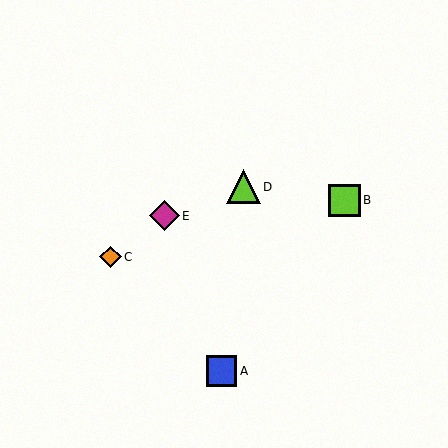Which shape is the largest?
The lime triangle (labeled D) is the largest.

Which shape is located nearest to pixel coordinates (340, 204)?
The lime square (labeled B) at (344, 200) is nearest to that location.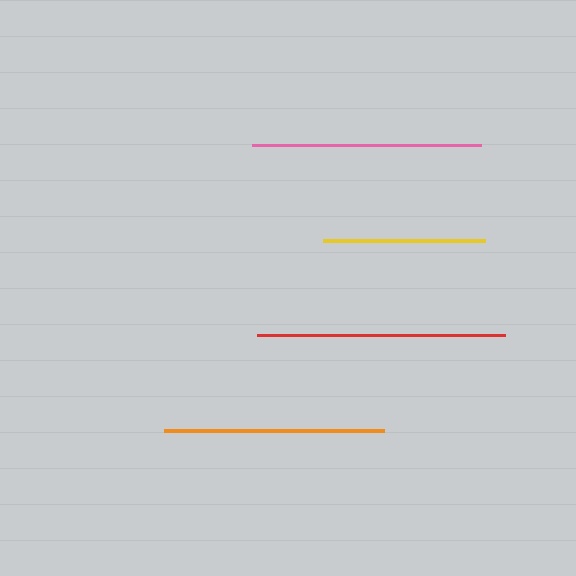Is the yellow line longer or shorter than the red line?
The red line is longer than the yellow line.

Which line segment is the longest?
The red line is the longest at approximately 249 pixels.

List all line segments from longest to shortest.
From longest to shortest: red, pink, orange, yellow.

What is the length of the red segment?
The red segment is approximately 249 pixels long.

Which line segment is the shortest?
The yellow line is the shortest at approximately 162 pixels.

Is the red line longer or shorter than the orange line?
The red line is longer than the orange line.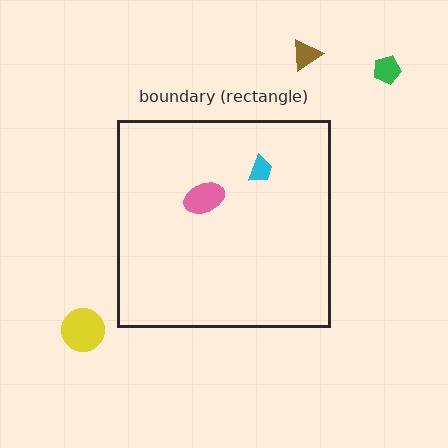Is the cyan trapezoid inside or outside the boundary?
Inside.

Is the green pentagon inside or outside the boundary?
Outside.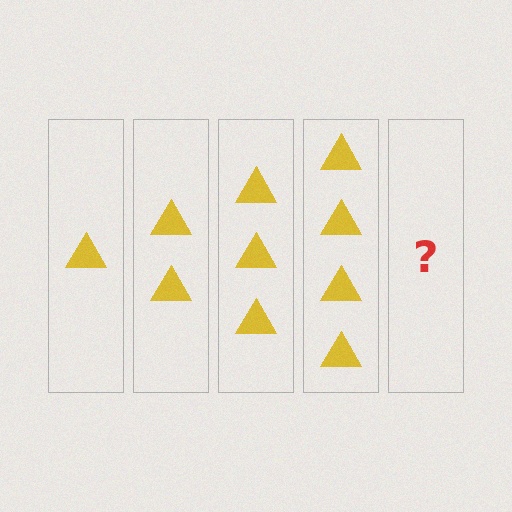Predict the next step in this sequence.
The next step is 5 triangles.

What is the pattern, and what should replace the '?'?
The pattern is that each step adds one more triangle. The '?' should be 5 triangles.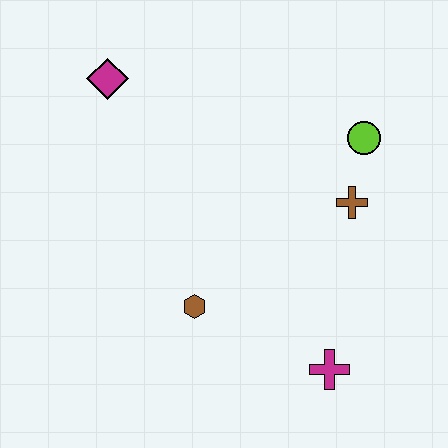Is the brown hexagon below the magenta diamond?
Yes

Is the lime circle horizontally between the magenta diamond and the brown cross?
No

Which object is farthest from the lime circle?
The magenta diamond is farthest from the lime circle.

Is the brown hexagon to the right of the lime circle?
No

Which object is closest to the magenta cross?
The brown hexagon is closest to the magenta cross.